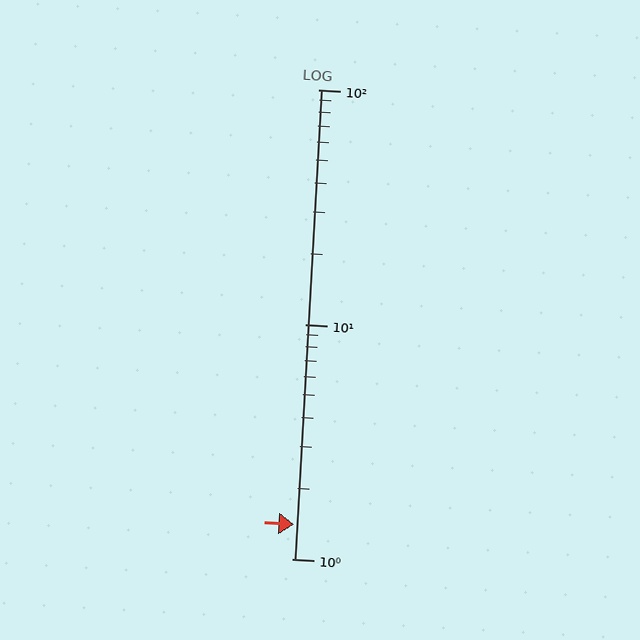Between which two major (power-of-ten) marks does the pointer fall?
The pointer is between 1 and 10.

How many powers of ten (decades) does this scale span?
The scale spans 2 decades, from 1 to 100.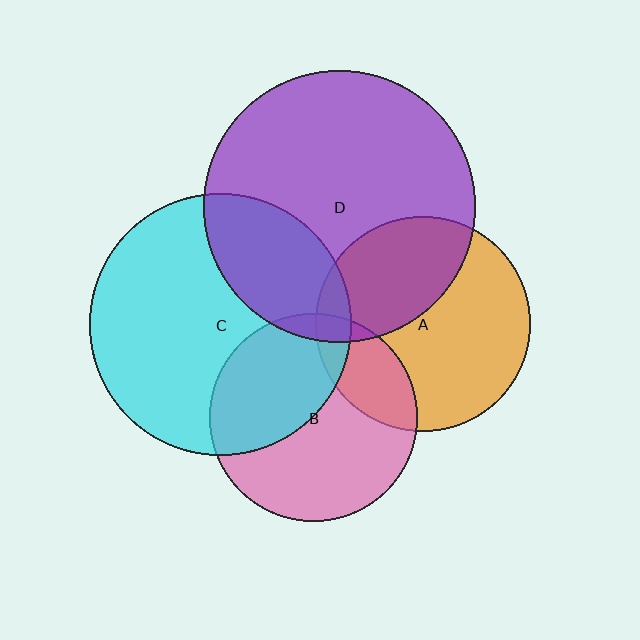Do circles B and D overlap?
Yes.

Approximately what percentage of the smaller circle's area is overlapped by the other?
Approximately 5%.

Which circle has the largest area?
Circle D (purple).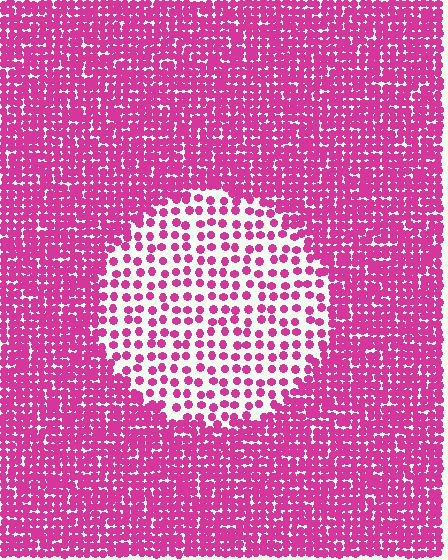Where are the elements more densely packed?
The elements are more densely packed outside the circle boundary.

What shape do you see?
I see a circle.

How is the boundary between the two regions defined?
The boundary is defined by a change in element density (approximately 2.5x ratio). All elements are the same color, size, and shape.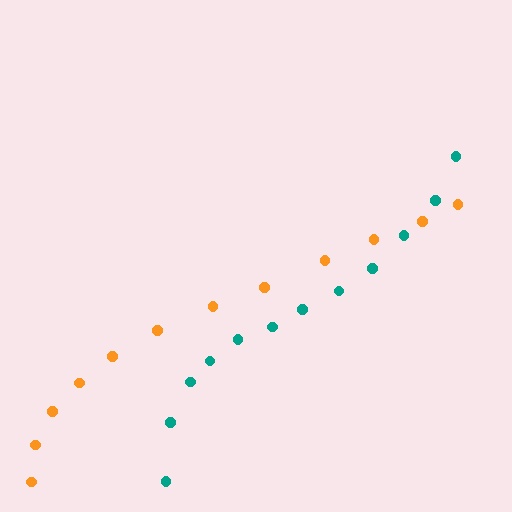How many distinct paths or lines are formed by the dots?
There are 2 distinct paths.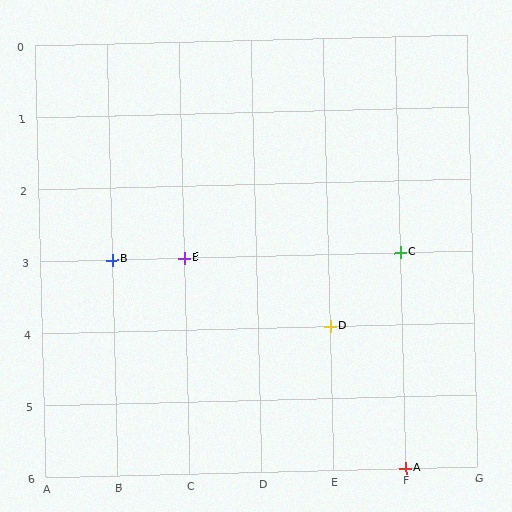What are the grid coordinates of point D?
Point D is at grid coordinates (E, 4).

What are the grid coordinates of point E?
Point E is at grid coordinates (C, 3).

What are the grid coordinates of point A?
Point A is at grid coordinates (F, 6).